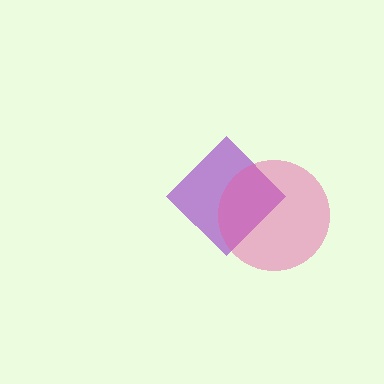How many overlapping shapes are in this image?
There are 2 overlapping shapes in the image.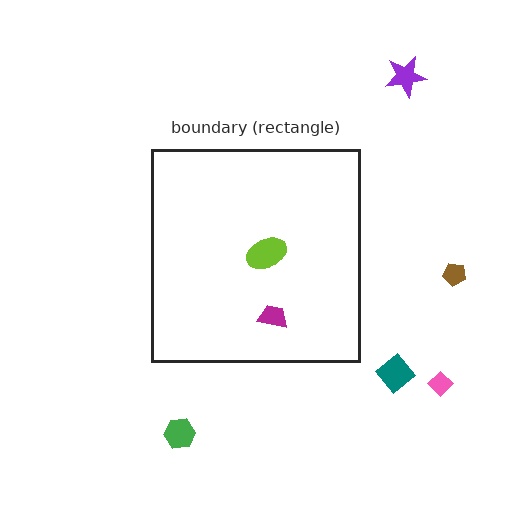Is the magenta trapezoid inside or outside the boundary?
Inside.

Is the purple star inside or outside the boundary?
Outside.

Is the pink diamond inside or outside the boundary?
Outside.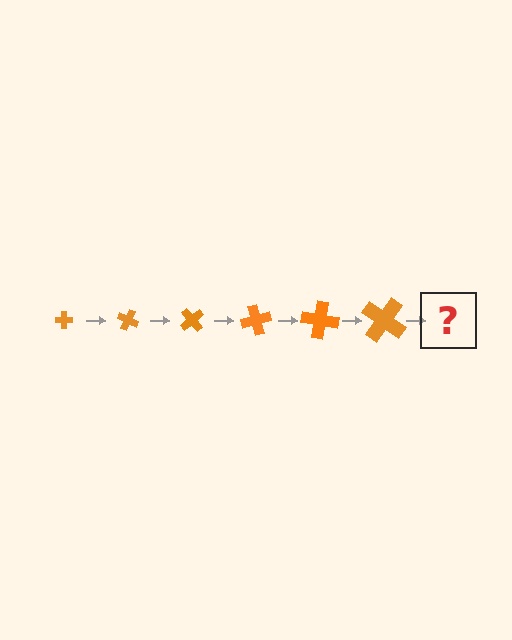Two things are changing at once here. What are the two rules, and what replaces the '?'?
The two rules are that the cross grows larger each step and it rotates 25 degrees each step. The '?' should be a cross, larger than the previous one and rotated 150 degrees from the start.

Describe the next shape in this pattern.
It should be a cross, larger than the previous one and rotated 150 degrees from the start.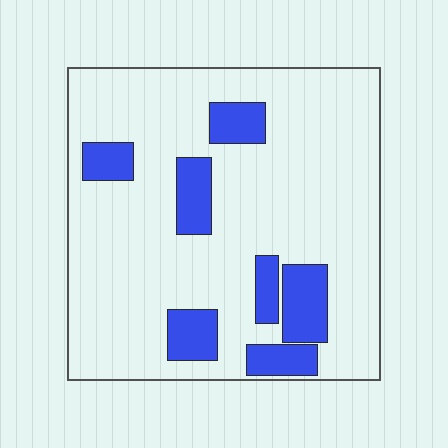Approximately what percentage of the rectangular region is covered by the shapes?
Approximately 20%.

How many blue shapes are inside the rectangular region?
7.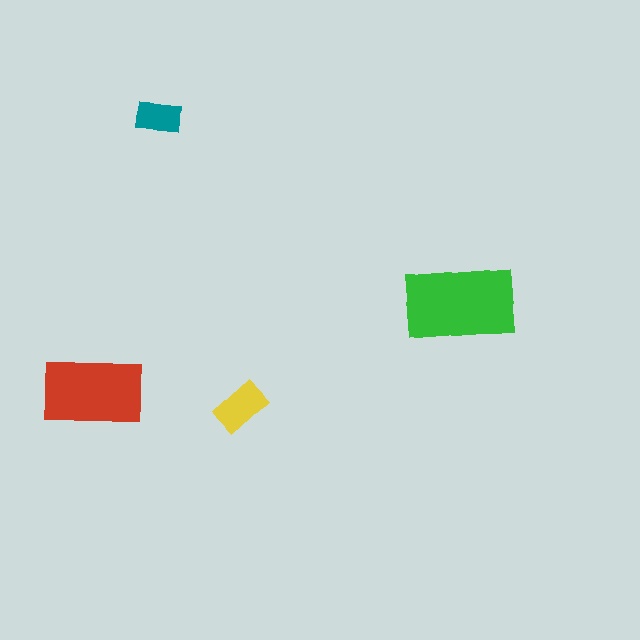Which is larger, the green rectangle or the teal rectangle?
The green one.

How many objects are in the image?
There are 4 objects in the image.